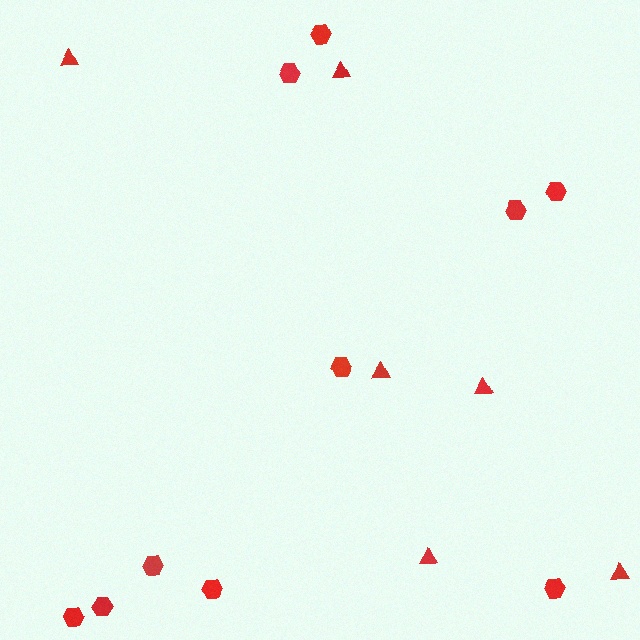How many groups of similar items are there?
There are 2 groups: one group of triangles (6) and one group of hexagons (10).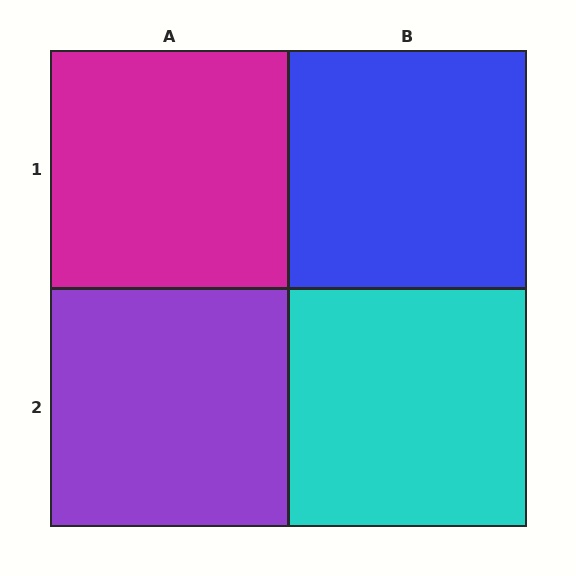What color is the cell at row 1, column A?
Magenta.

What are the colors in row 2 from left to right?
Purple, cyan.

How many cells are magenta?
1 cell is magenta.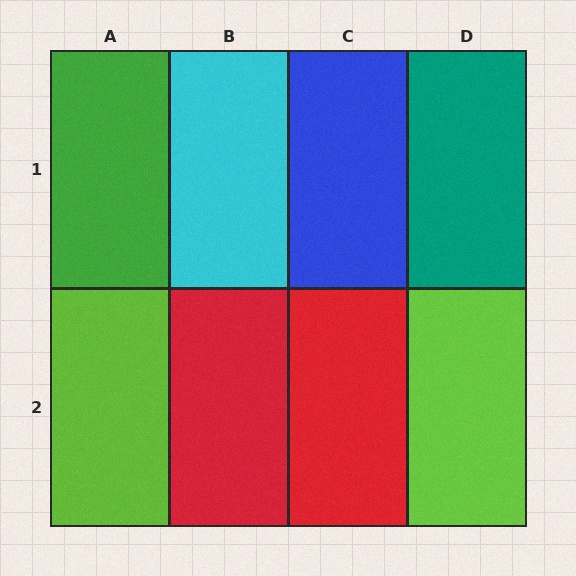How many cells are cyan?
1 cell is cyan.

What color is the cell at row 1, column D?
Teal.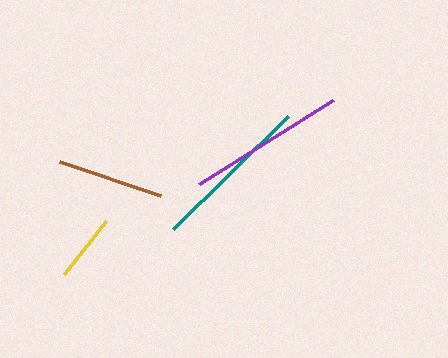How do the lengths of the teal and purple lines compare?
The teal and purple lines are approximately the same length.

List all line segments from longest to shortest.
From longest to shortest: teal, purple, brown, yellow.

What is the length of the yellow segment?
The yellow segment is approximately 68 pixels long.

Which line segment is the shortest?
The yellow line is the shortest at approximately 68 pixels.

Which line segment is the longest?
The teal line is the longest at approximately 161 pixels.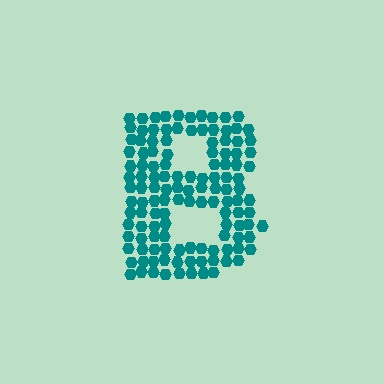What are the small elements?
The small elements are hexagons.